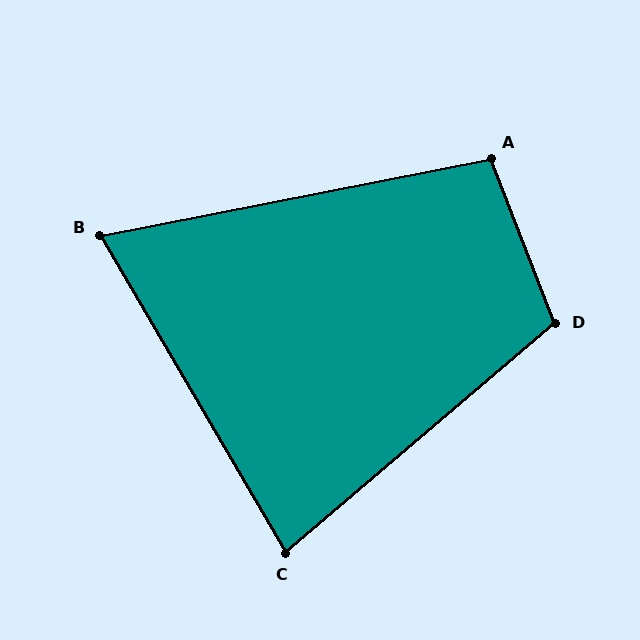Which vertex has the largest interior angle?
D, at approximately 109 degrees.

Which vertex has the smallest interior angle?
B, at approximately 71 degrees.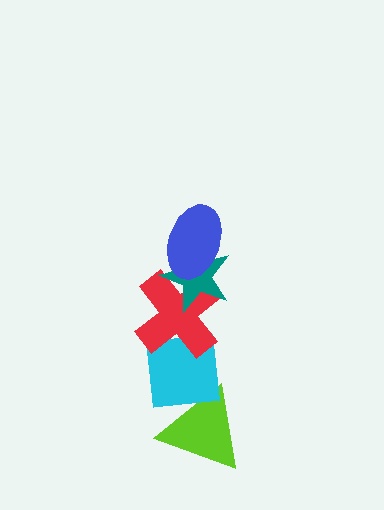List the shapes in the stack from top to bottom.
From top to bottom: the blue ellipse, the teal star, the red cross, the cyan square, the lime triangle.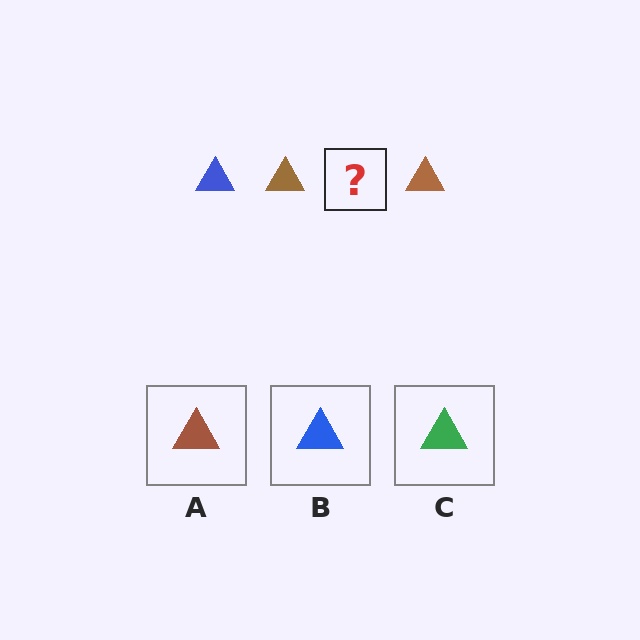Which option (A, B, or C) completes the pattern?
B.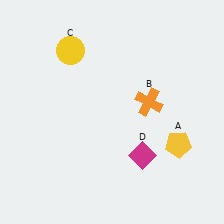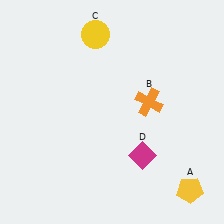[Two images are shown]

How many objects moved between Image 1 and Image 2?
2 objects moved between the two images.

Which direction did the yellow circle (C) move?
The yellow circle (C) moved right.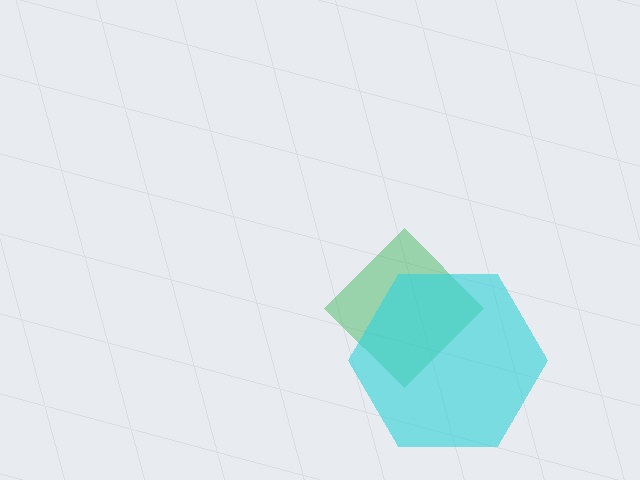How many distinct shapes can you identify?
There are 2 distinct shapes: a green diamond, a cyan hexagon.